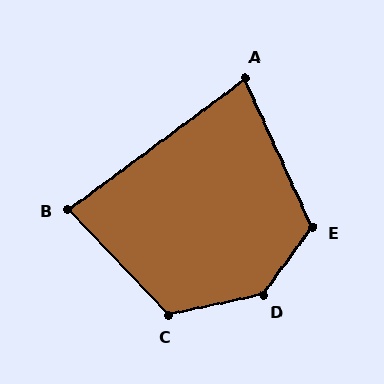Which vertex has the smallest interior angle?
A, at approximately 78 degrees.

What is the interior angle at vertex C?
Approximately 122 degrees (obtuse).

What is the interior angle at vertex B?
Approximately 83 degrees (acute).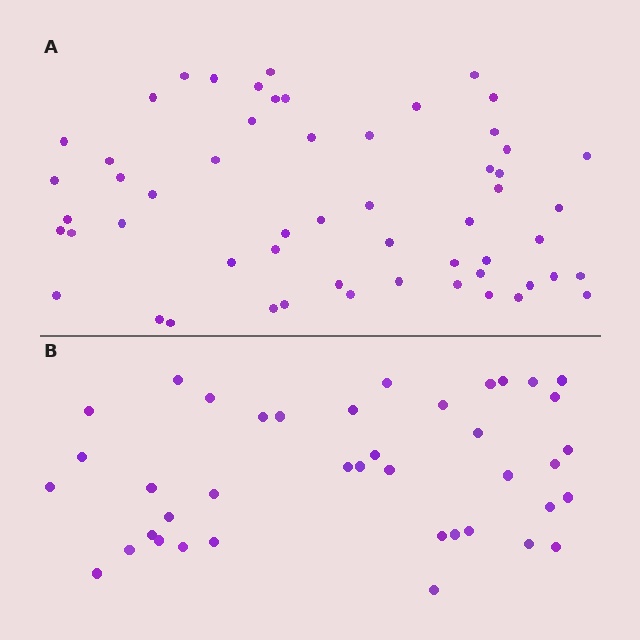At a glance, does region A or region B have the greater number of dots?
Region A (the top region) has more dots.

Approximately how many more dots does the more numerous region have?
Region A has approximately 15 more dots than region B.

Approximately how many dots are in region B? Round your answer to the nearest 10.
About 40 dots.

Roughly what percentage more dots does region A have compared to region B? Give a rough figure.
About 40% more.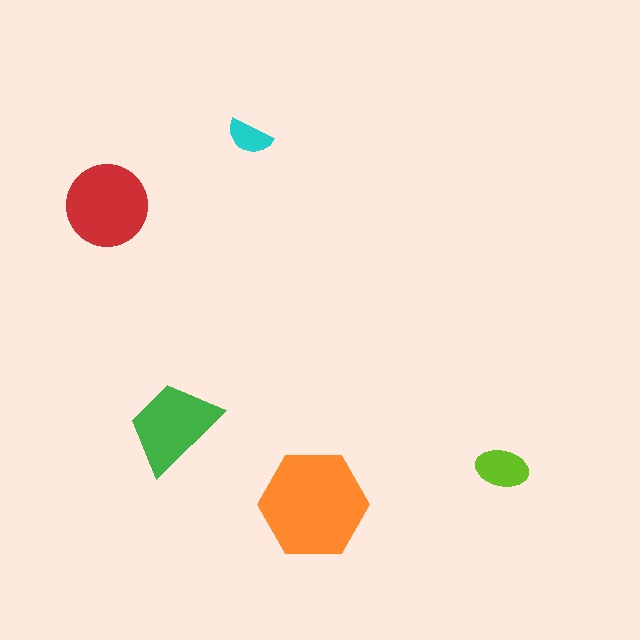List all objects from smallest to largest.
The cyan semicircle, the lime ellipse, the green trapezoid, the red circle, the orange hexagon.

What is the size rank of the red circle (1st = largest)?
2nd.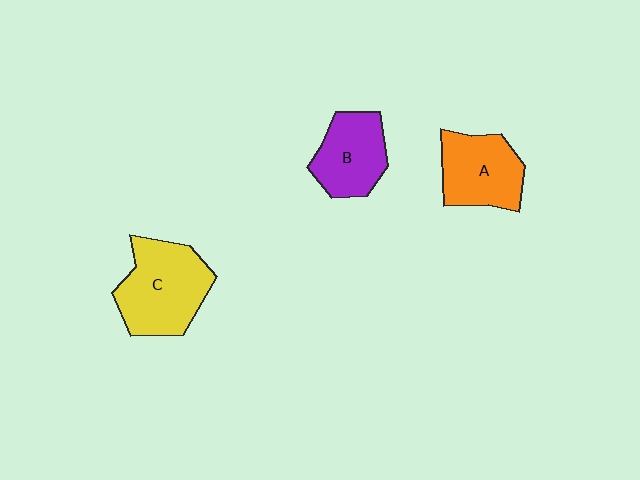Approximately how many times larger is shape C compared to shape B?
Approximately 1.4 times.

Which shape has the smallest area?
Shape B (purple).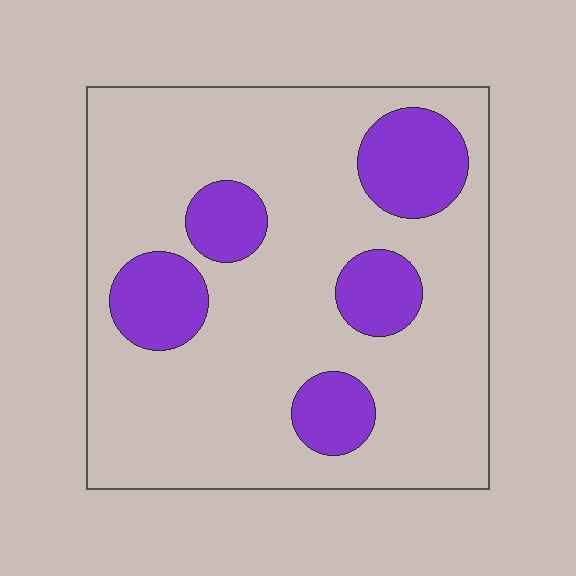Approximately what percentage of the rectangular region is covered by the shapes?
Approximately 20%.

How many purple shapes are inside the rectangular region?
5.